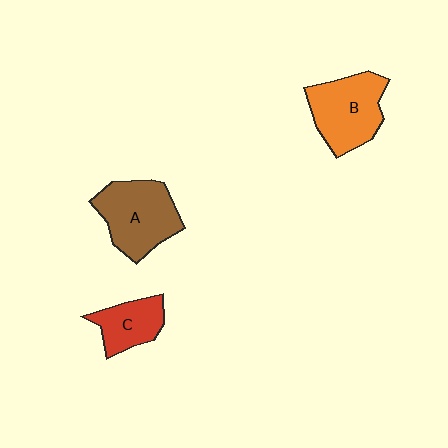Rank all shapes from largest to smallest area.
From largest to smallest: A (brown), B (orange), C (red).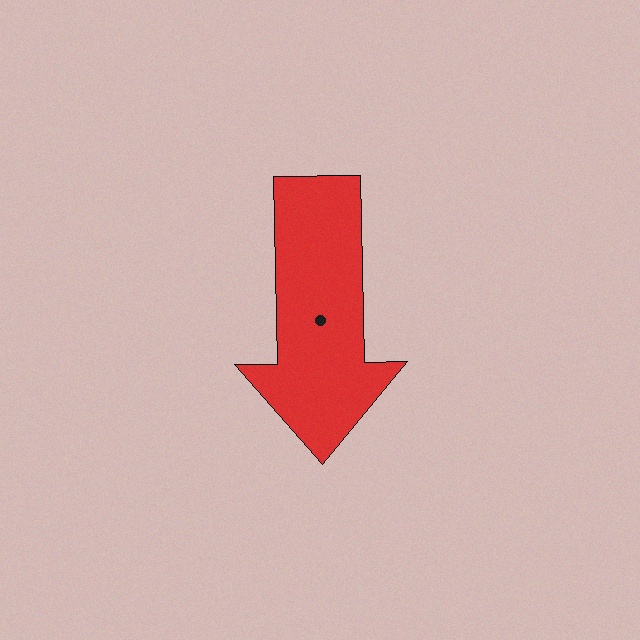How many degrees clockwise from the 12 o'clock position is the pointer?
Approximately 179 degrees.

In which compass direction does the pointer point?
South.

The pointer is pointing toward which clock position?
Roughly 6 o'clock.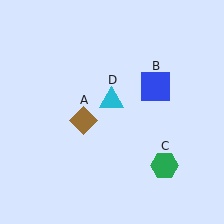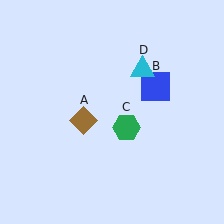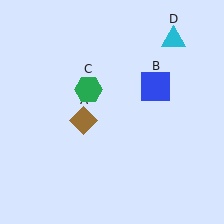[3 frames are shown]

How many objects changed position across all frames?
2 objects changed position: green hexagon (object C), cyan triangle (object D).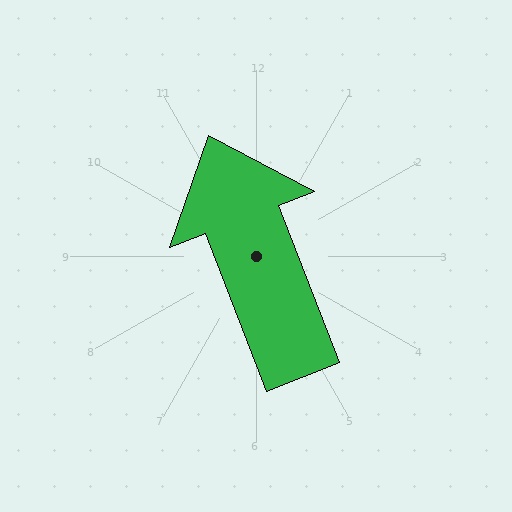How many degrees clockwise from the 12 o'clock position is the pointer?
Approximately 339 degrees.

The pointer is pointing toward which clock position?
Roughly 11 o'clock.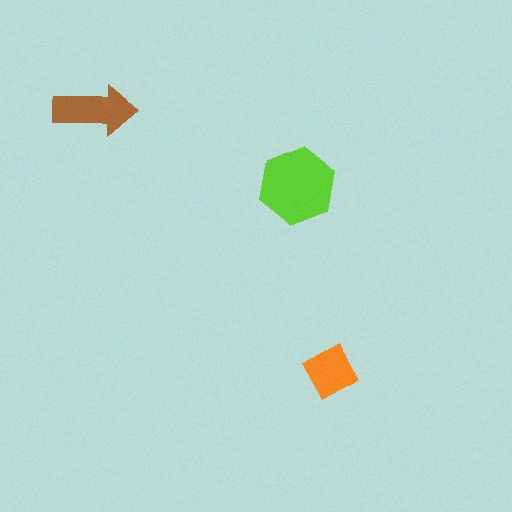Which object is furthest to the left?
The brown arrow is leftmost.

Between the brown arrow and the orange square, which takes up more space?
The brown arrow.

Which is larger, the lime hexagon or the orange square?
The lime hexagon.